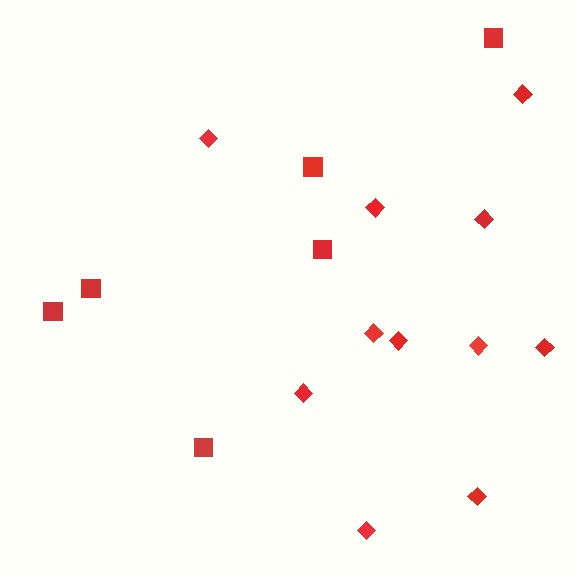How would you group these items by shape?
There are 2 groups: one group of squares (6) and one group of diamonds (11).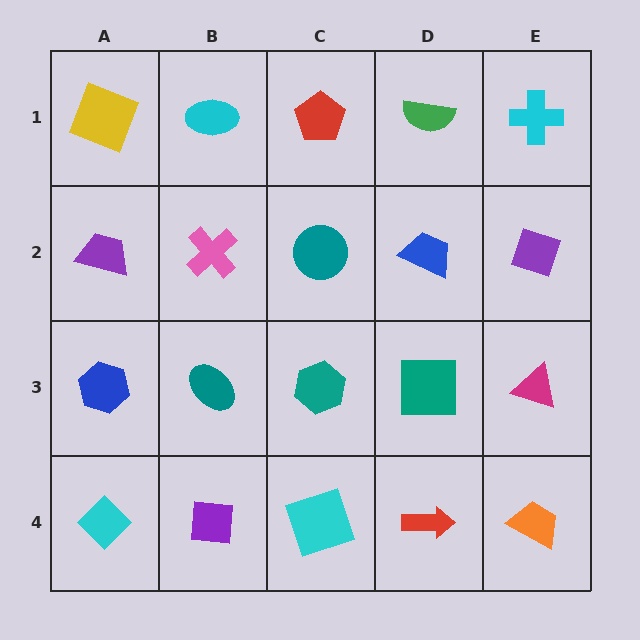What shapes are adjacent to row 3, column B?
A pink cross (row 2, column B), a purple square (row 4, column B), a blue hexagon (row 3, column A), a teal hexagon (row 3, column C).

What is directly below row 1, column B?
A pink cross.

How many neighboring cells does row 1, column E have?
2.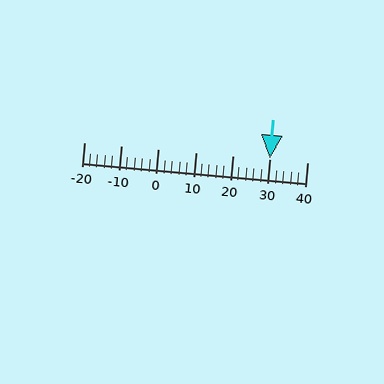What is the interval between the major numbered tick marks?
The major tick marks are spaced 10 units apart.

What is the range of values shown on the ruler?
The ruler shows values from -20 to 40.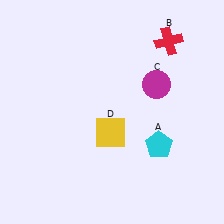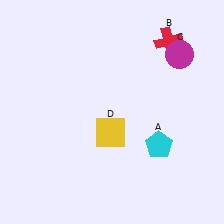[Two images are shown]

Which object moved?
The magenta circle (C) moved up.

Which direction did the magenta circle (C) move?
The magenta circle (C) moved up.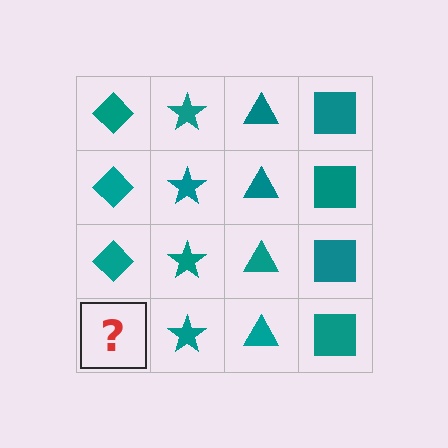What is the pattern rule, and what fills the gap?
The rule is that each column has a consistent shape. The gap should be filled with a teal diamond.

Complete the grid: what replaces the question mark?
The question mark should be replaced with a teal diamond.